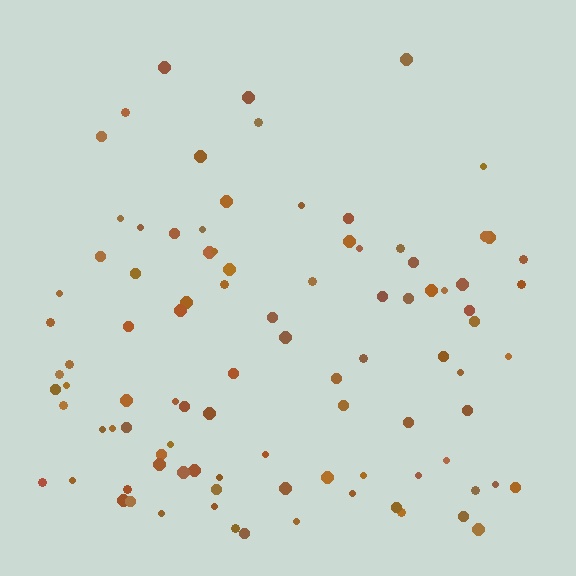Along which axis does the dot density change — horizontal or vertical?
Vertical.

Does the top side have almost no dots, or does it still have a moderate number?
Still a moderate number, just noticeably fewer than the bottom.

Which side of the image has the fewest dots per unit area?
The top.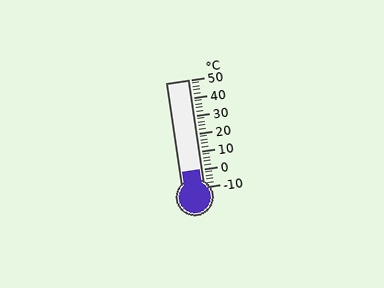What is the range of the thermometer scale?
The thermometer scale ranges from -10°C to 50°C.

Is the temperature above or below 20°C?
The temperature is below 20°C.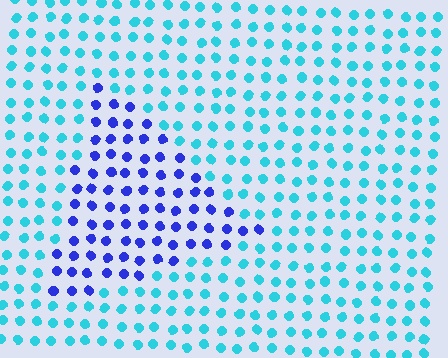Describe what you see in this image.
The image is filled with small cyan elements in a uniform arrangement. A triangle-shaped region is visible where the elements are tinted to a slightly different hue, forming a subtle color boundary.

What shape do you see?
I see a triangle.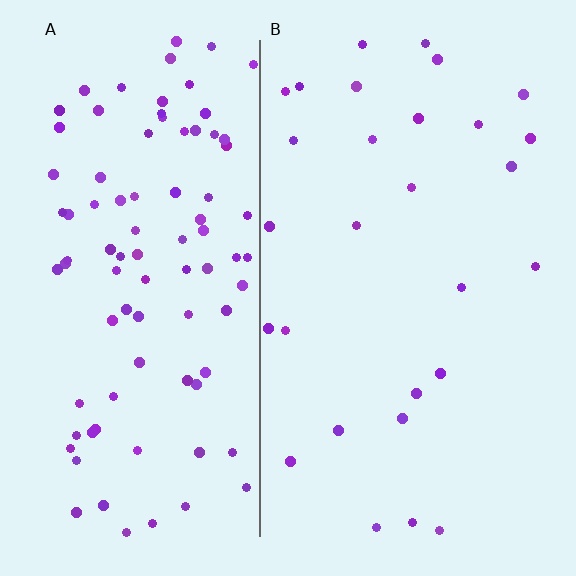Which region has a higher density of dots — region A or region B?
A (the left).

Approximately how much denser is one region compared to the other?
Approximately 3.2× — region A over region B.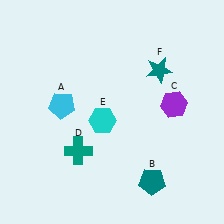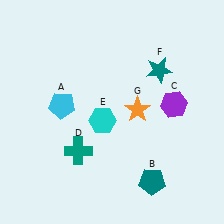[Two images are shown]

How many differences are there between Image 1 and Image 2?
There is 1 difference between the two images.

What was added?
An orange star (G) was added in Image 2.